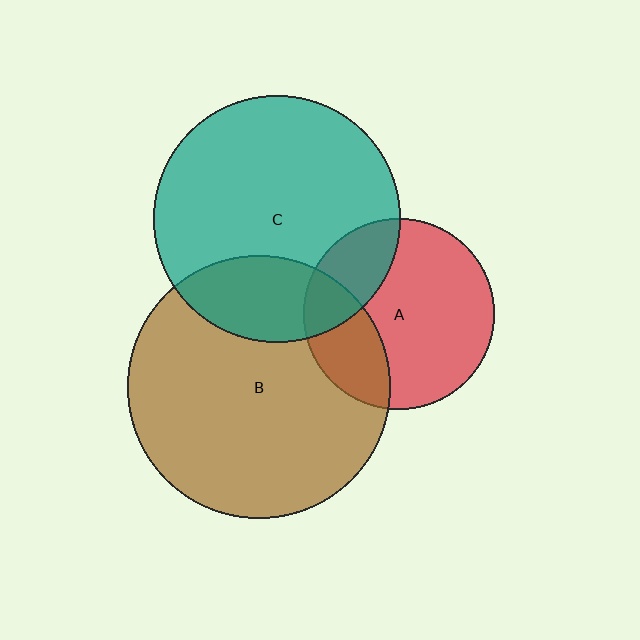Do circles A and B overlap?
Yes.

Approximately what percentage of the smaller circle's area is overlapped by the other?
Approximately 25%.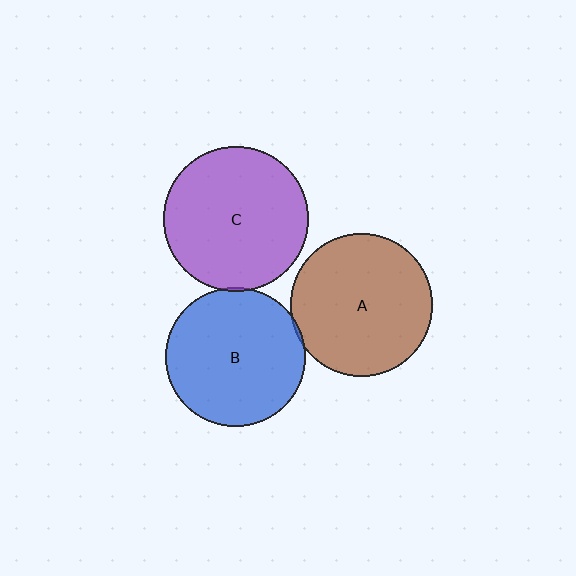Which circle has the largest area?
Circle C (purple).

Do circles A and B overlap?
Yes.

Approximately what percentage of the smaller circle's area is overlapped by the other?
Approximately 5%.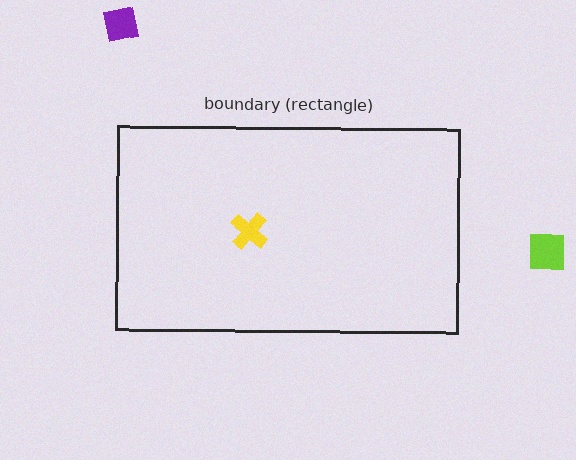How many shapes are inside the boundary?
1 inside, 2 outside.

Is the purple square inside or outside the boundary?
Outside.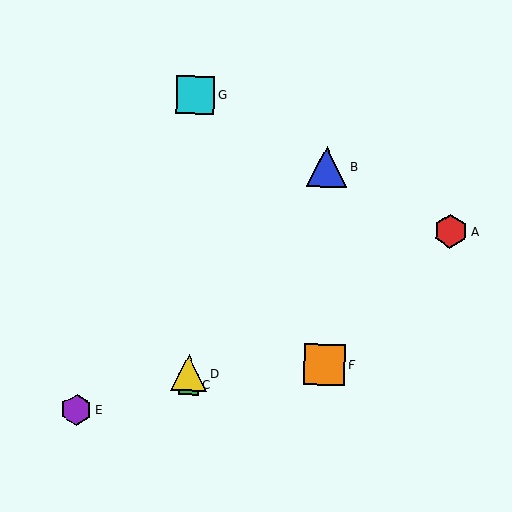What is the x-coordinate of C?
Object C is at x≈188.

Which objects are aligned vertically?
Objects C, D, G are aligned vertically.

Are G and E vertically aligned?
No, G is at x≈195 and E is at x≈77.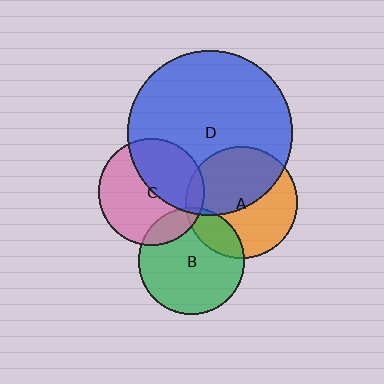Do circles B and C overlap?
Yes.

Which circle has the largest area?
Circle D (blue).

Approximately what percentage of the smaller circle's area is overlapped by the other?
Approximately 15%.